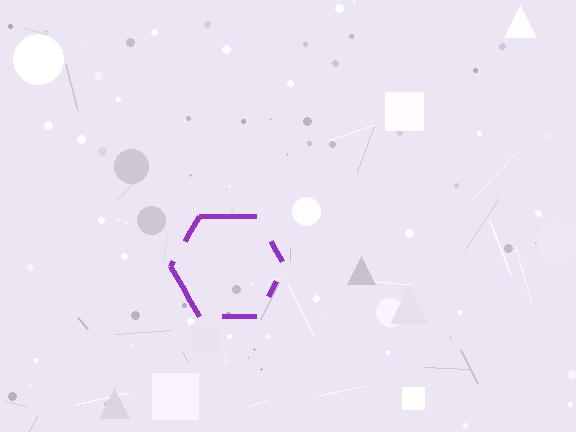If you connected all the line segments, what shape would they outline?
They would outline a hexagon.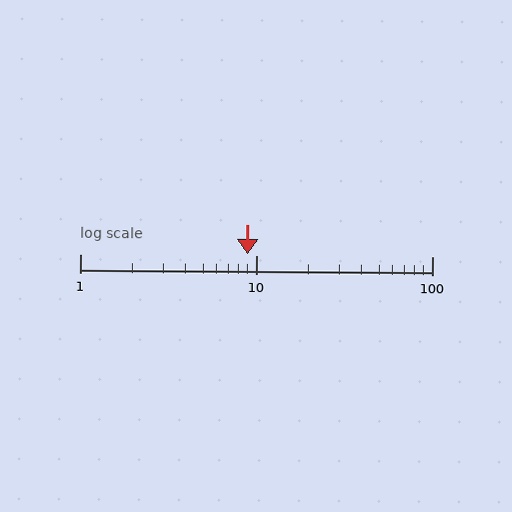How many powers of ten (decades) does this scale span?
The scale spans 2 decades, from 1 to 100.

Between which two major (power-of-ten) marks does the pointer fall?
The pointer is between 1 and 10.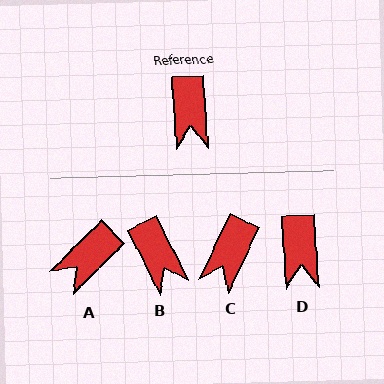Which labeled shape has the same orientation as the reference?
D.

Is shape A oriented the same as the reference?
No, it is off by about 49 degrees.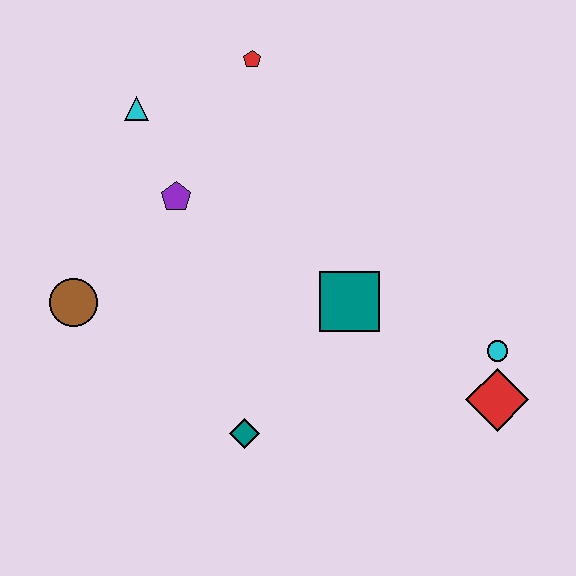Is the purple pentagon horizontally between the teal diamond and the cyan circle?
No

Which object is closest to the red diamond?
The cyan circle is closest to the red diamond.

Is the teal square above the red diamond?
Yes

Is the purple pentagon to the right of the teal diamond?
No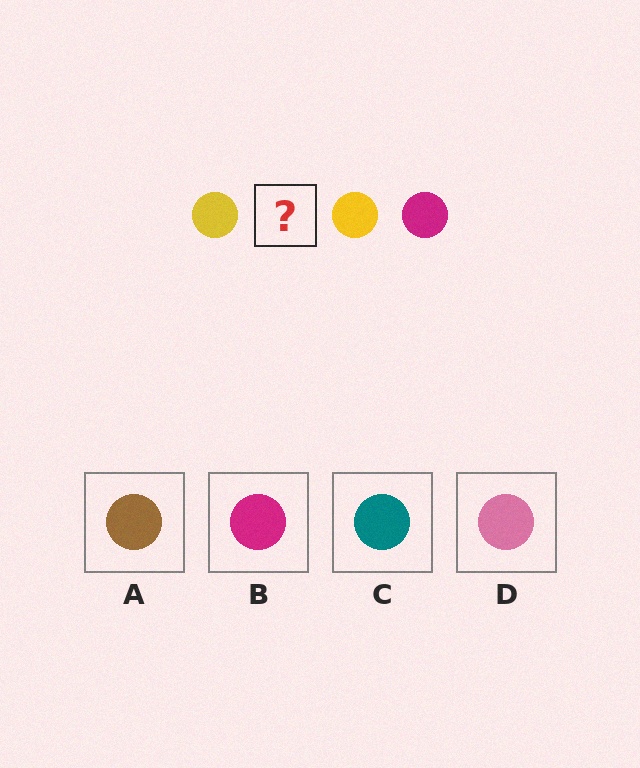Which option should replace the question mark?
Option B.